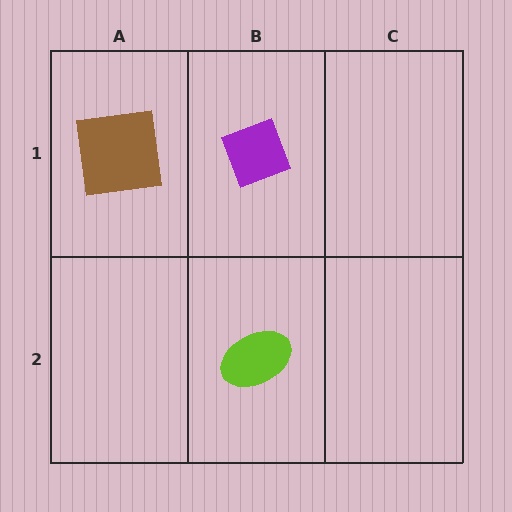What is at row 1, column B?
A purple diamond.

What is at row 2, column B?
A lime ellipse.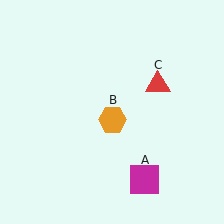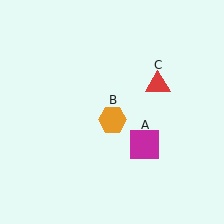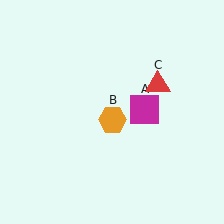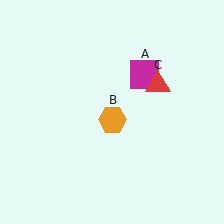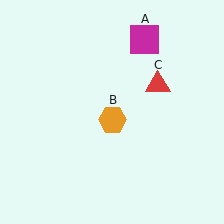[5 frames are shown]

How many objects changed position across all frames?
1 object changed position: magenta square (object A).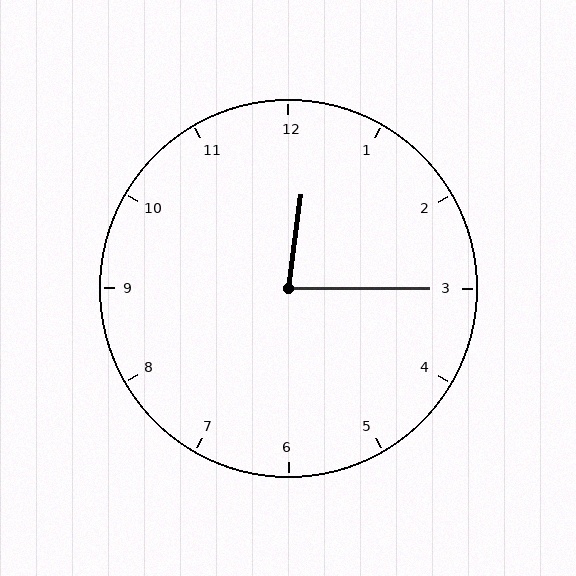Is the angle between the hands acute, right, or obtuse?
It is acute.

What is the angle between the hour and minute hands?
Approximately 82 degrees.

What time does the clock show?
12:15.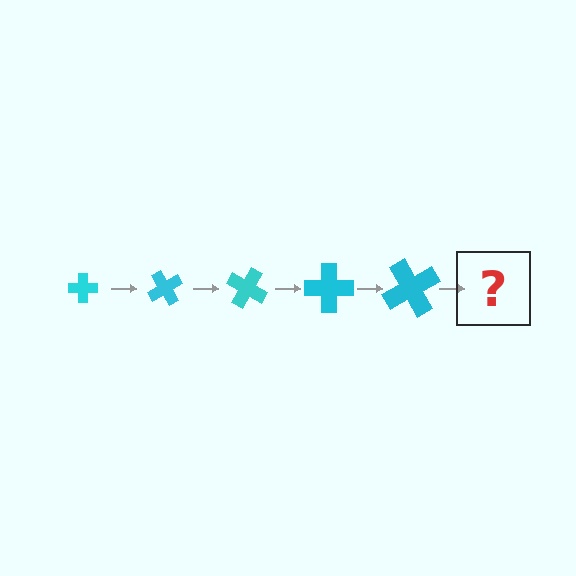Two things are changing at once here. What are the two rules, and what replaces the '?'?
The two rules are that the cross grows larger each step and it rotates 60 degrees each step. The '?' should be a cross, larger than the previous one and rotated 300 degrees from the start.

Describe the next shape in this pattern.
It should be a cross, larger than the previous one and rotated 300 degrees from the start.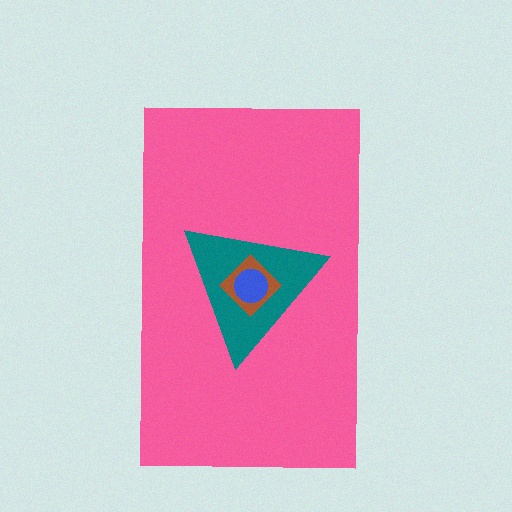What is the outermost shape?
The pink rectangle.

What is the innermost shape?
The blue circle.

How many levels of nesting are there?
4.